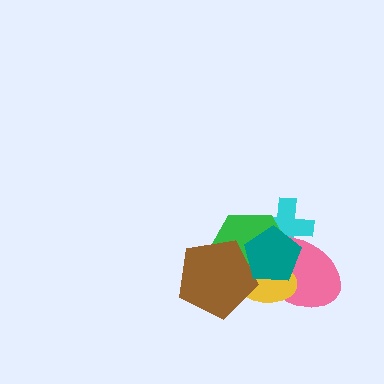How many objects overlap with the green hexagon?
5 objects overlap with the green hexagon.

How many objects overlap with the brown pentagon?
4 objects overlap with the brown pentagon.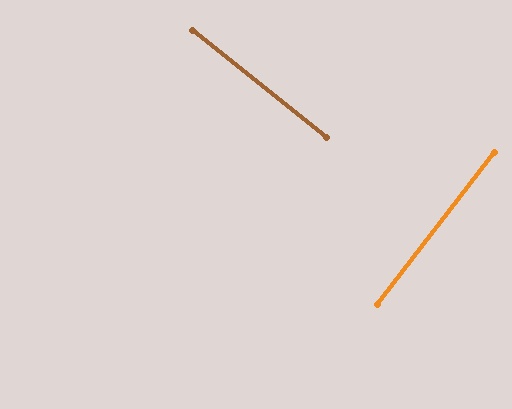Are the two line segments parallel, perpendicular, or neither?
Perpendicular — they meet at approximately 89°.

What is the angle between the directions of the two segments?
Approximately 89 degrees.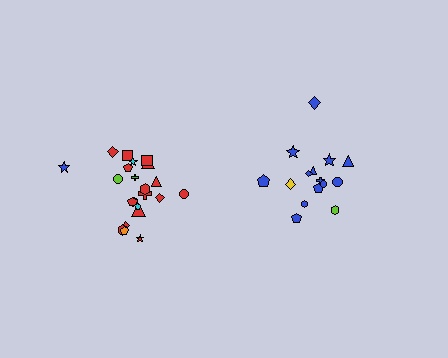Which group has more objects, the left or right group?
The left group.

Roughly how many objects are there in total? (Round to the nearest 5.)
Roughly 35 objects in total.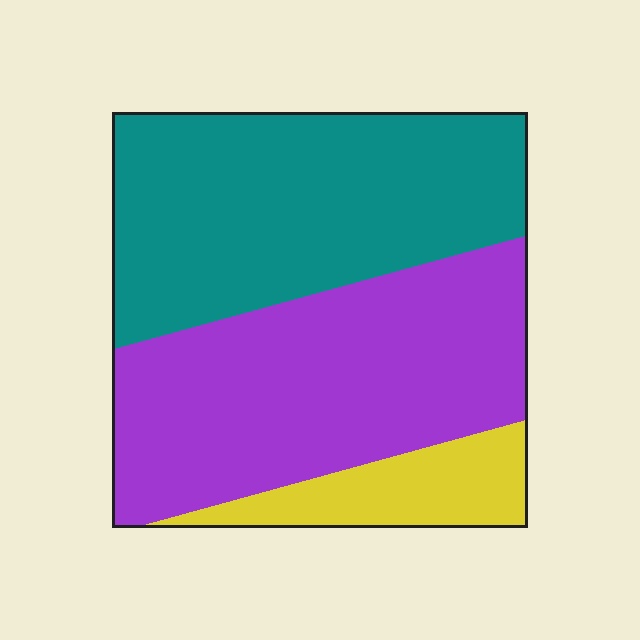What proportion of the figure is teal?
Teal takes up about two fifths (2/5) of the figure.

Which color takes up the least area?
Yellow, at roughly 10%.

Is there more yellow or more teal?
Teal.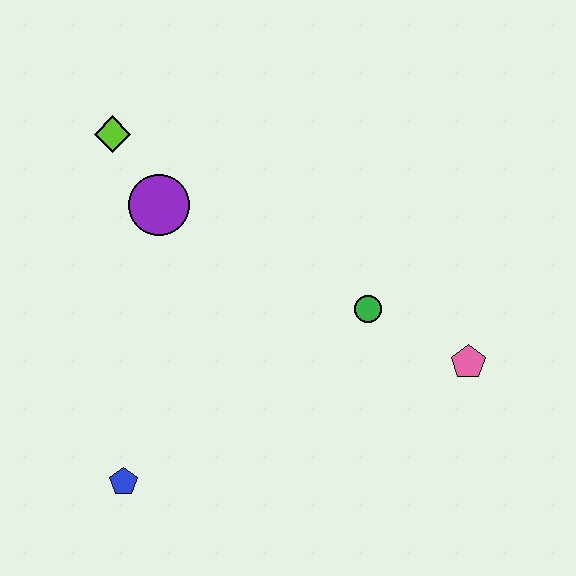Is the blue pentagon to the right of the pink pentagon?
No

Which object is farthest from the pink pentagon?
The lime diamond is farthest from the pink pentagon.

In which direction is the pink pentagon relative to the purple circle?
The pink pentagon is to the right of the purple circle.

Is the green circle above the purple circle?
No